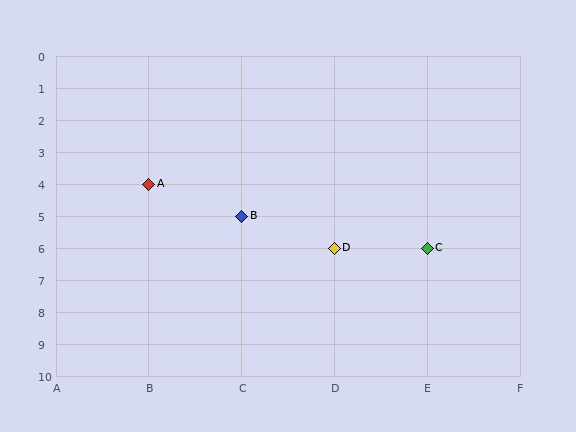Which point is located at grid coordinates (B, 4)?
Point A is at (B, 4).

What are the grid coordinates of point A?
Point A is at grid coordinates (B, 4).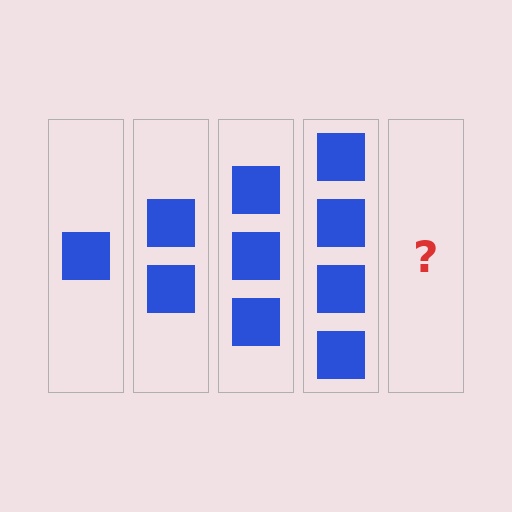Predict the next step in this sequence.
The next step is 5 squares.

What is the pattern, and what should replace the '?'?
The pattern is that each step adds one more square. The '?' should be 5 squares.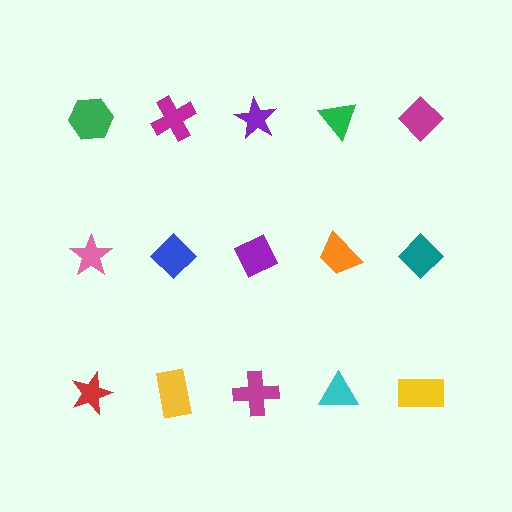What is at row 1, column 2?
A magenta cross.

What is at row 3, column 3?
A magenta cross.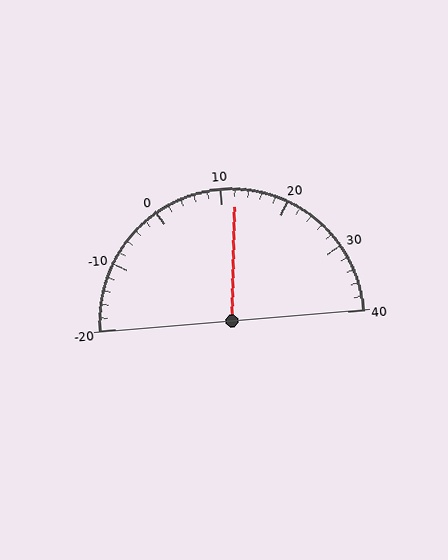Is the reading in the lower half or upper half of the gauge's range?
The reading is in the upper half of the range (-20 to 40).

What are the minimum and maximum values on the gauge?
The gauge ranges from -20 to 40.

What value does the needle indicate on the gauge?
The needle indicates approximately 12.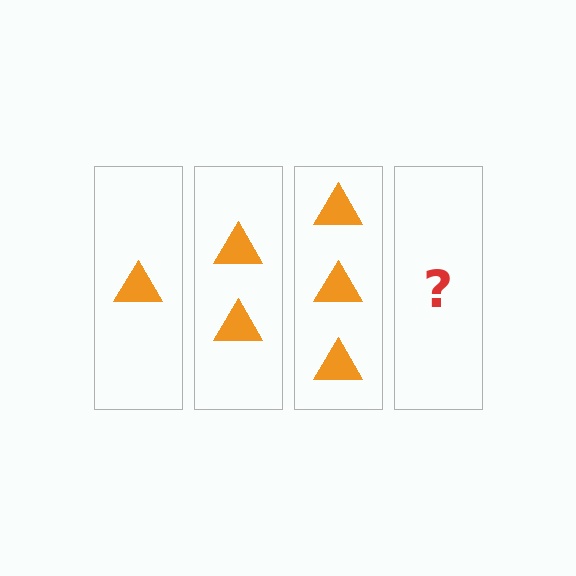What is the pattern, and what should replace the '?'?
The pattern is that each step adds one more triangle. The '?' should be 4 triangles.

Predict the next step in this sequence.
The next step is 4 triangles.